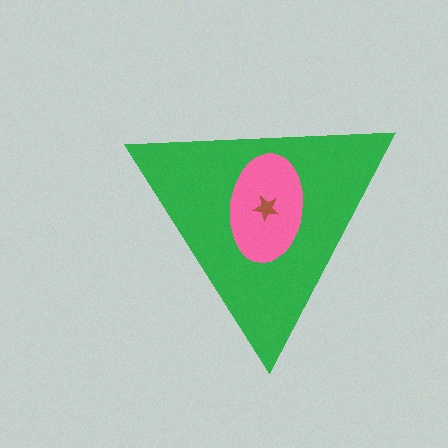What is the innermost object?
The brown star.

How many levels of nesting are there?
3.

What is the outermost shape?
The green triangle.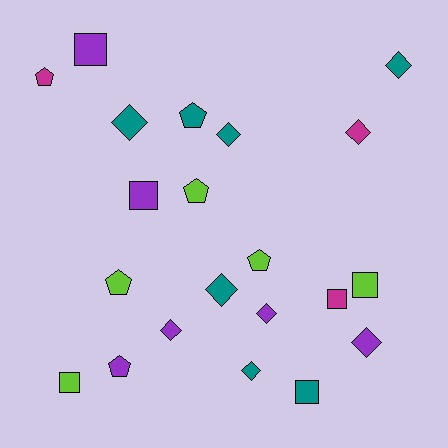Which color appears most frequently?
Teal, with 7 objects.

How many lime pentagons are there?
There are 3 lime pentagons.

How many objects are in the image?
There are 21 objects.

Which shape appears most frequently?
Diamond, with 9 objects.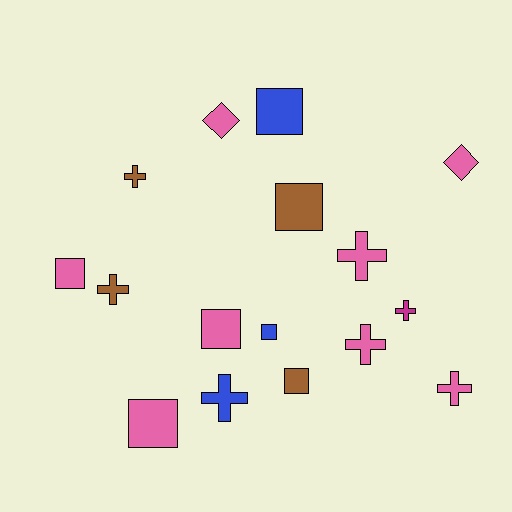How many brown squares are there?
There are 2 brown squares.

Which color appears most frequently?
Pink, with 8 objects.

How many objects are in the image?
There are 16 objects.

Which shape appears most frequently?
Cross, with 7 objects.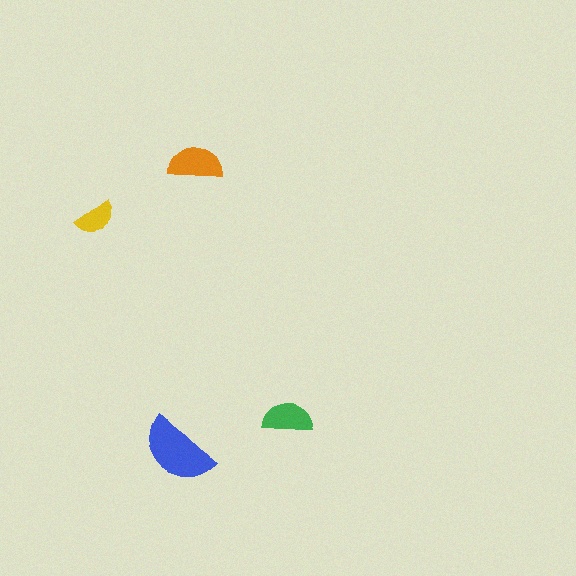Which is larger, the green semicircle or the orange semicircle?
The orange one.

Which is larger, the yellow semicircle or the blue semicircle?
The blue one.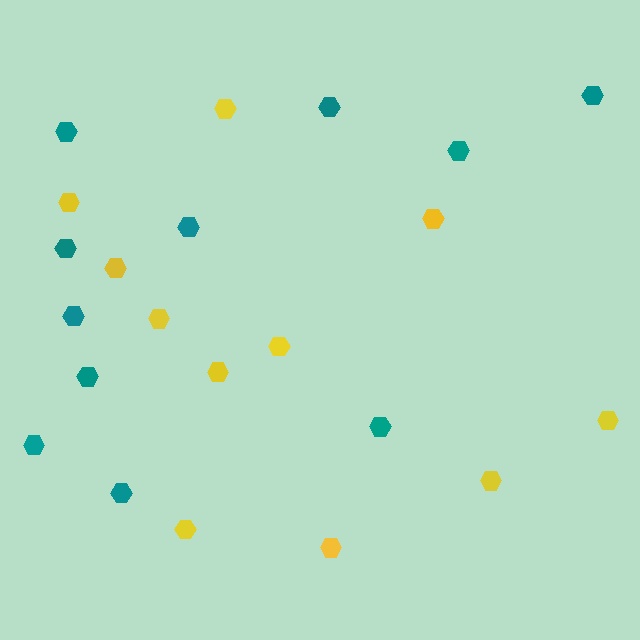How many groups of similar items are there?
There are 2 groups: one group of yellow hexagons (11) and one group of teal hexagons (11).